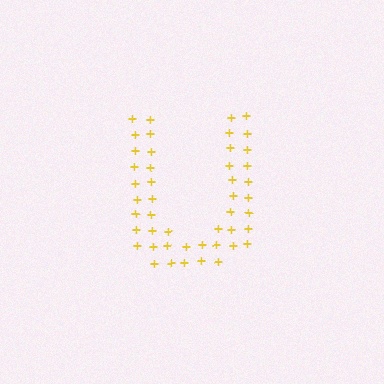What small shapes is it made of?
It is made of small plus signs.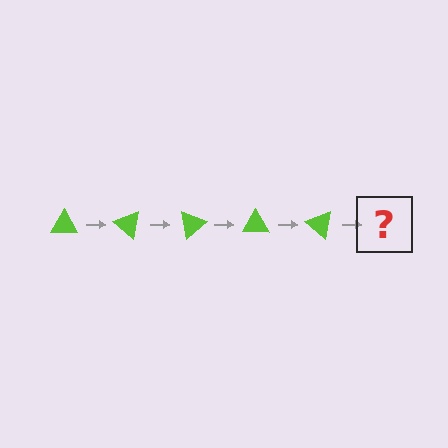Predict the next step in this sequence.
The next step is a lime triangle rotated 200 degrees.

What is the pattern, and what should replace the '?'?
The pattern is that the triangle rotates 40 degrees each step. The '?' should be a lime triangle rotated 200 degrees.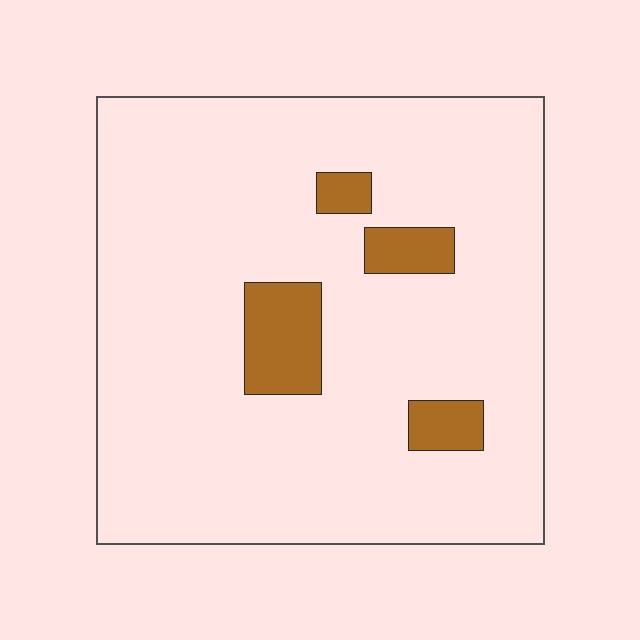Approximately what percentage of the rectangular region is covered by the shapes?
Approximately 10%.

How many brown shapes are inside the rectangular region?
4.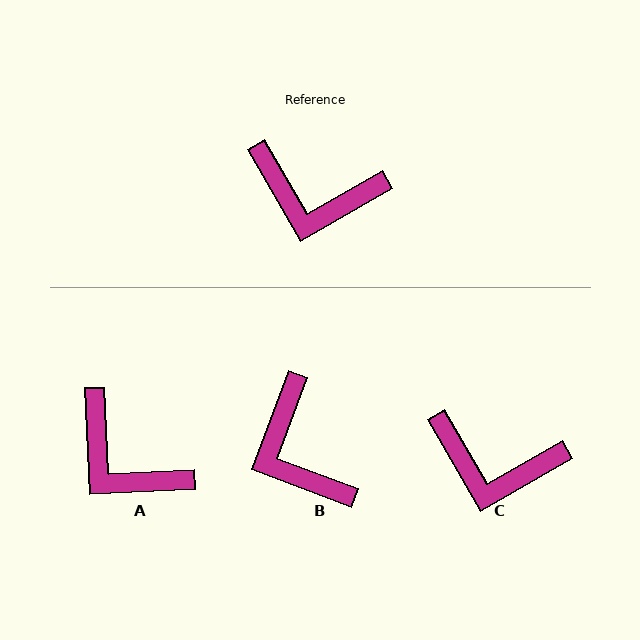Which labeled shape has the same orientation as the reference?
C.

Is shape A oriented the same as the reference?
No, it is off by about 27 degrees.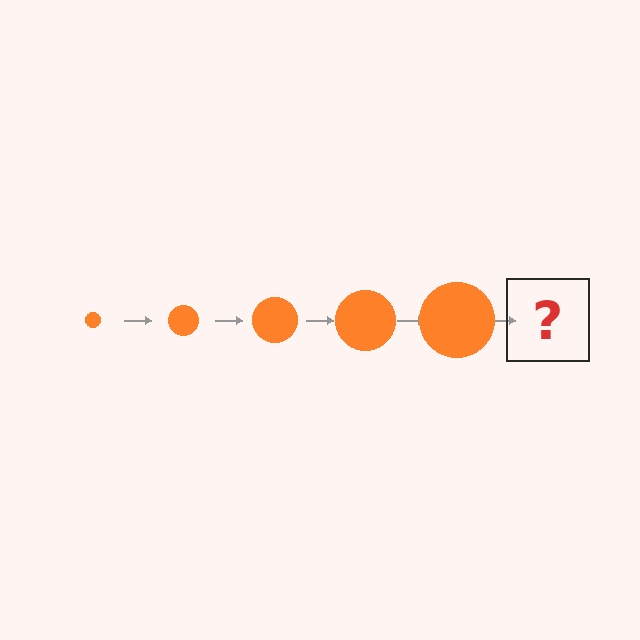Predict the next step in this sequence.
The next step is an orange circle, larger than the previous one.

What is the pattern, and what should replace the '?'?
The pattern is that the circle gets progressively larger each step. The '?' should be an orange circle, larger than the previous one.